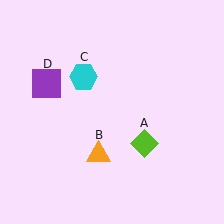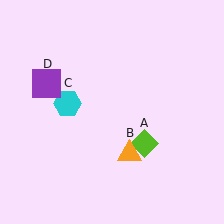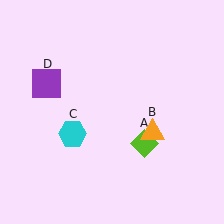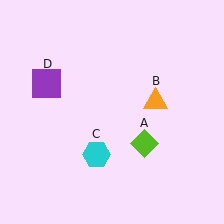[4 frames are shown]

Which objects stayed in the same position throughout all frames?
Lime diamond (object A) and purple square (object D) remained stationary.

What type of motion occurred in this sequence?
The orange triangle (object B), cyan hexagon (object C) rotated counterclockwise around the center of the scene.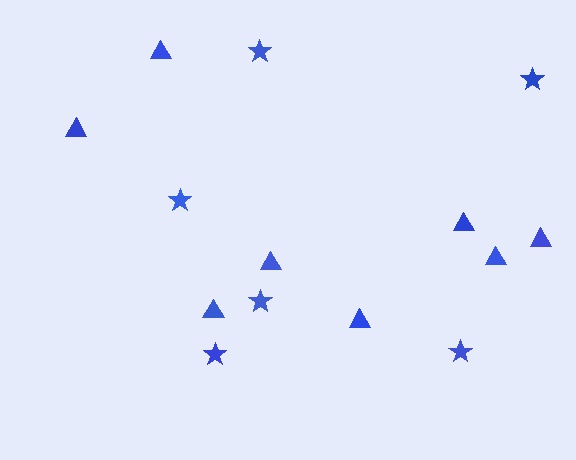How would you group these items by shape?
There are 2 groups: one group of stars (6) and one group of triangles (8).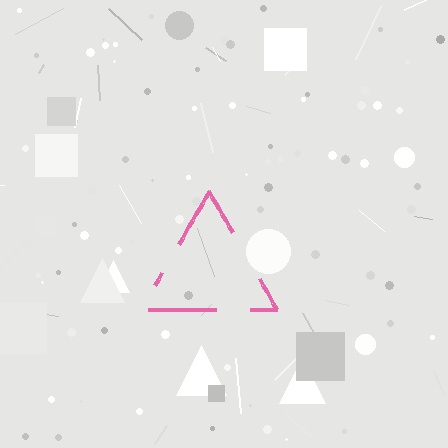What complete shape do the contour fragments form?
The contour fragments form a triangle.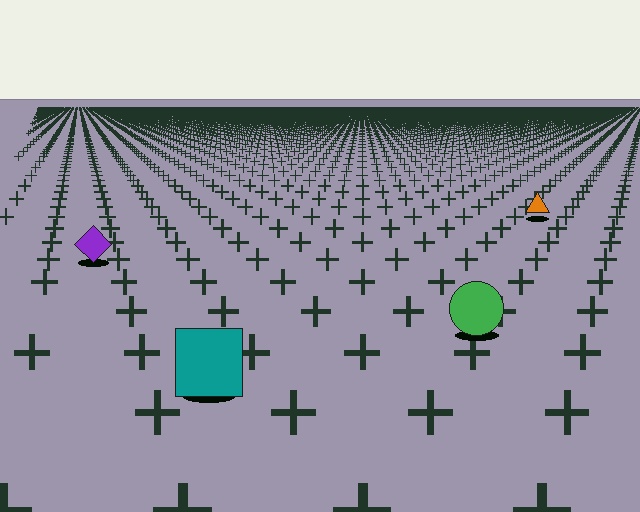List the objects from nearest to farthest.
From nearest to farthest: the teal square, the green circle, the purple diamond, the orange triangle.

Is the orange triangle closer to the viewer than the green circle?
No. The green circle is closer — you can tell from the texture gradient: the ground texture is coarser near it.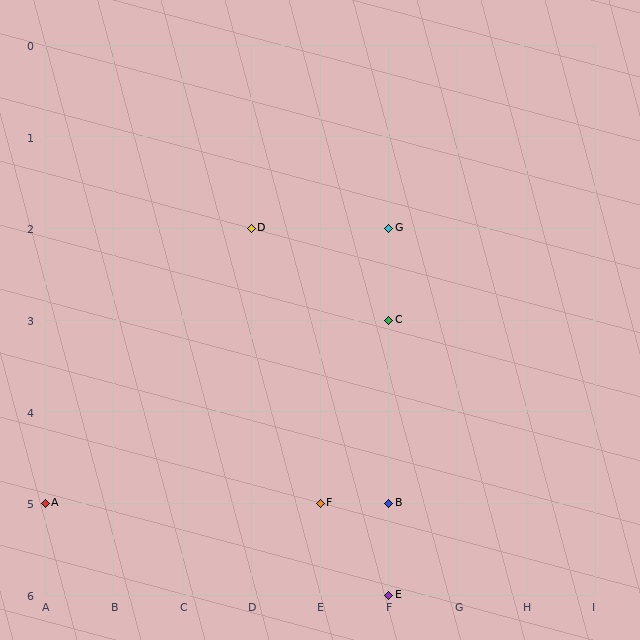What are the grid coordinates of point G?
Point G is at grid coordinates (F, 2).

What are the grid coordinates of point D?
Point D is at grid coordinates (D, 2).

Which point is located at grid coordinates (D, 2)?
Point D is at (D, 2).